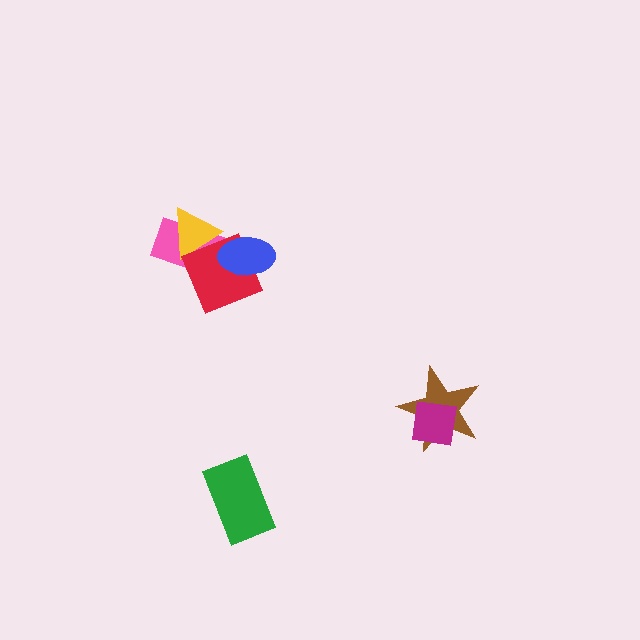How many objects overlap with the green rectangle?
0 objects overlap with the green rectangle.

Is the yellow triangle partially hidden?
Yes, it is partially covered by another shape.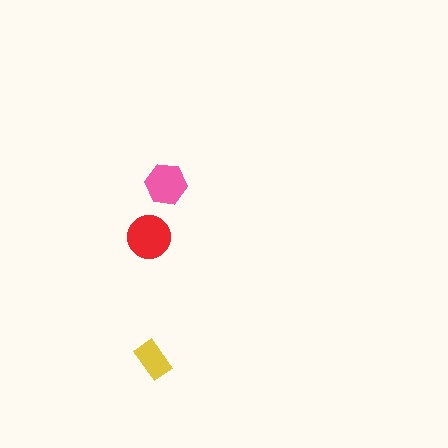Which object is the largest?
The red circle.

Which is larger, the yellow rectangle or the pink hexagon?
The pink hexagon.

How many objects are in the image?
There are 3 objects in the image.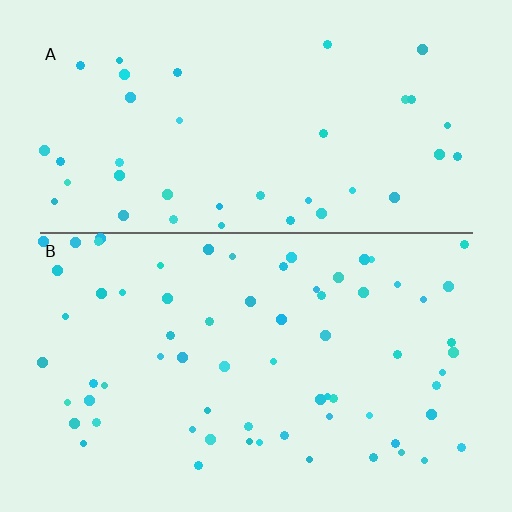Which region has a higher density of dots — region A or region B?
B (the bottom).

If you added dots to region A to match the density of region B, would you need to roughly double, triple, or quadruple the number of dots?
Approximately double.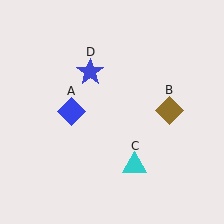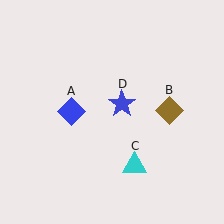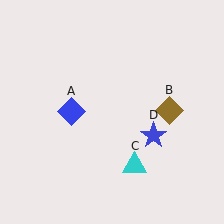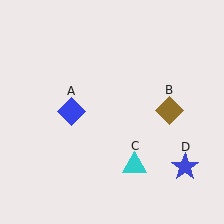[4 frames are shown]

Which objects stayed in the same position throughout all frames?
Blue diamond (object A) and brown diamond (object B) and cyan triangle (object C) remained stationary.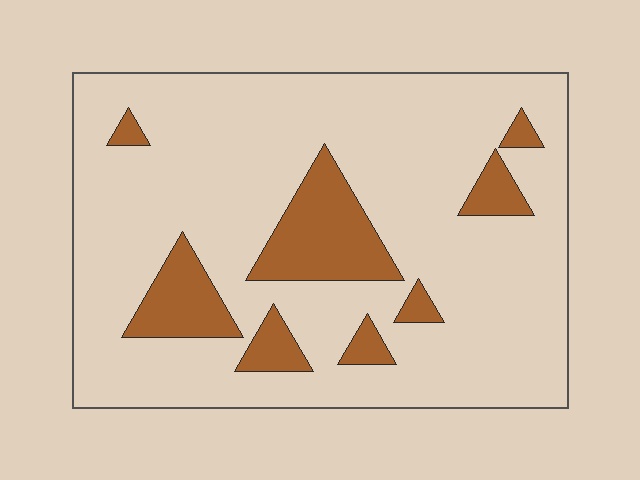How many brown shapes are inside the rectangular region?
8.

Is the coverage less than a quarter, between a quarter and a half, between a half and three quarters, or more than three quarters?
Less than a quarter.